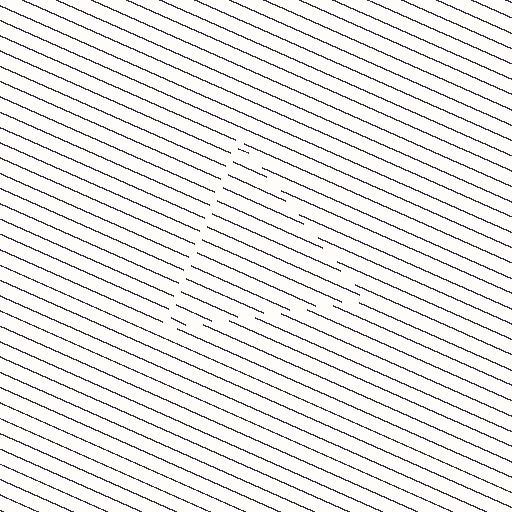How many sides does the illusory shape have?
3 sides — the line-ends trace a triangle.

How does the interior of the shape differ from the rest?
The interior of the shape contains the same grating, shifted by half a period — the contour is defined by the phase discontinuity where line-ends from the inner and outer gratings abut.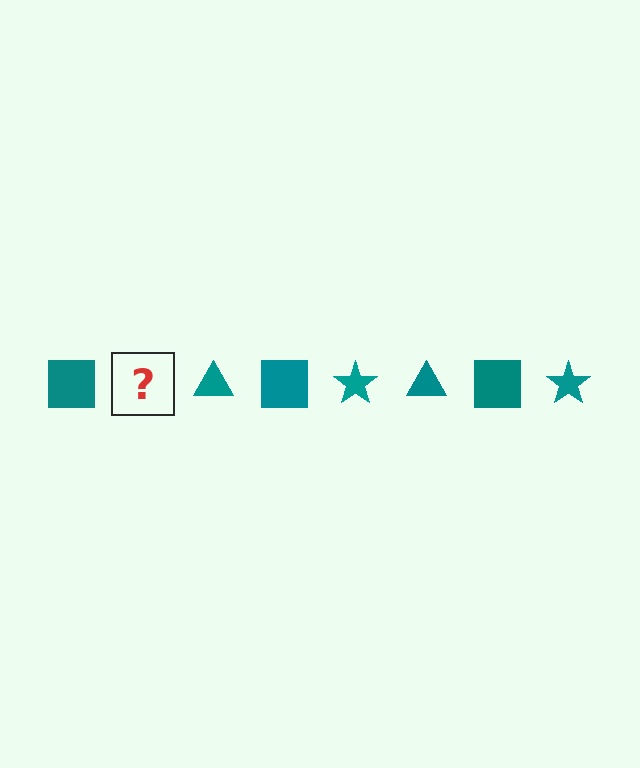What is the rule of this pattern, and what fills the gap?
The rule is that the pattern cycles through square, star, triangle shapes in teal. The gap should be filled with a teal star.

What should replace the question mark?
The question mark should be replaced with a teal star.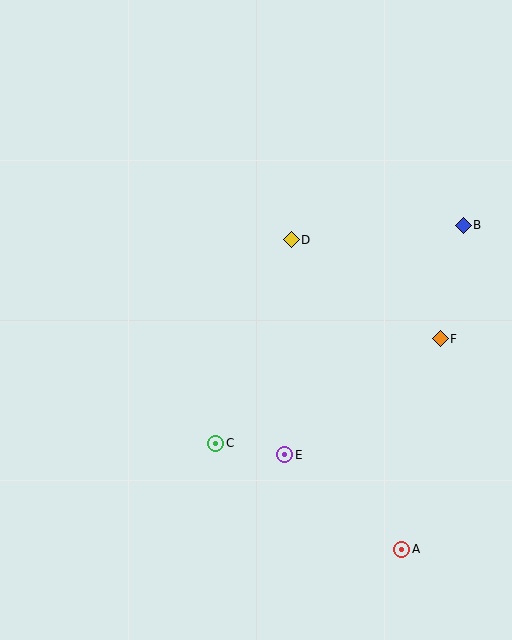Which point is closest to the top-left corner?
Point D is closest to the top-left corner.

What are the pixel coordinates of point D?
Point D is at (291, 240).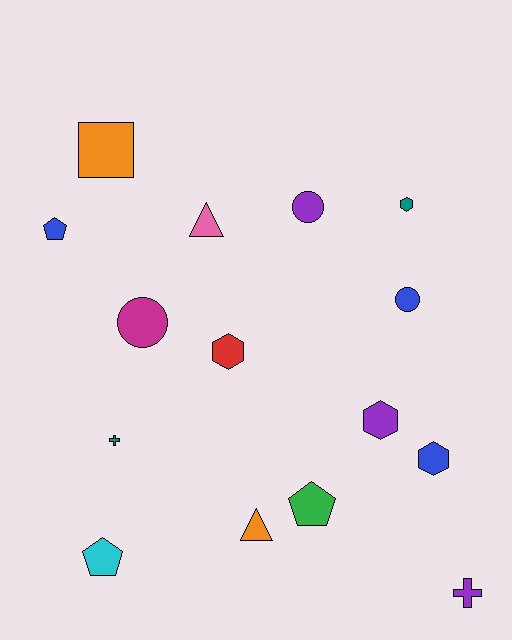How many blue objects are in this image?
There are 3 blue objects.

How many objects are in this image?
There are 15 objects.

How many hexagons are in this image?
There are 4 hexagons.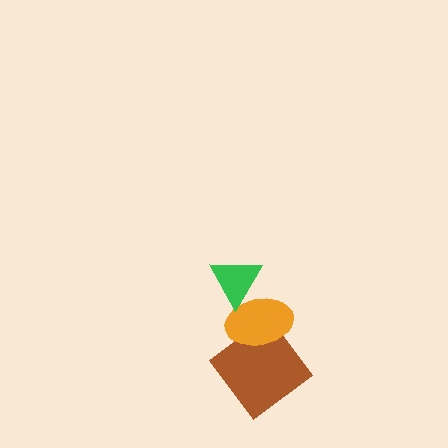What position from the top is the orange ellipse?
The orange ellipse is 2nd from the top.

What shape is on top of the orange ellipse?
The green triangle is on top of the orange ellipse.